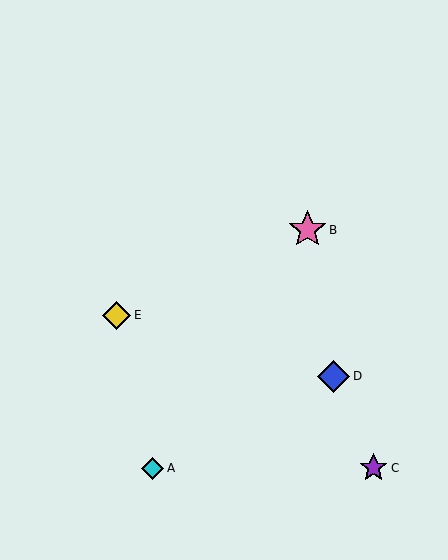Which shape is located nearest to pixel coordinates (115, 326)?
The yellow diamond (labeled E) at (117, 315) is nearest to that location.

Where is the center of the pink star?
The center of the pink star is at (307, 230).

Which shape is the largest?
The pink star (labeled B) is the largest.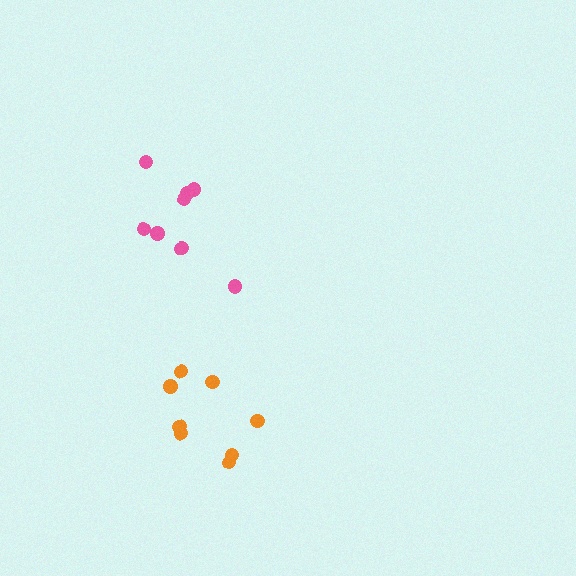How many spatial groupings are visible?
There are 2 spatial groupings.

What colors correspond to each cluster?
The clusters are colored: pink, orange.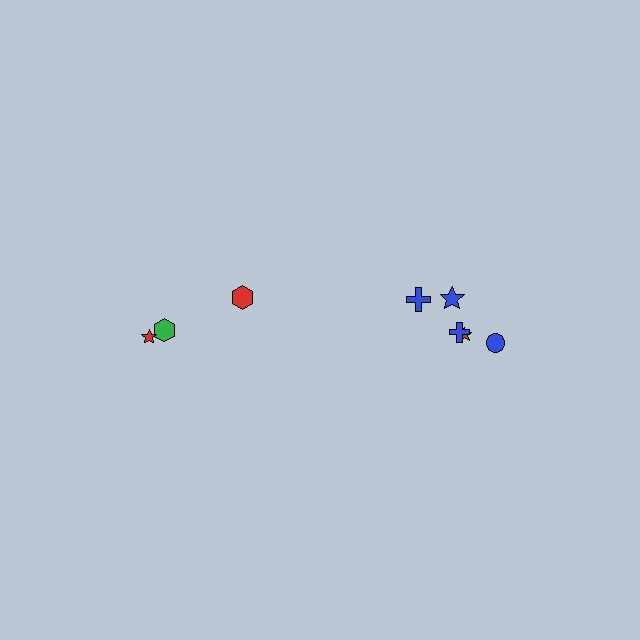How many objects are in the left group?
There are 3 objects.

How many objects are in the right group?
There are 5 objects.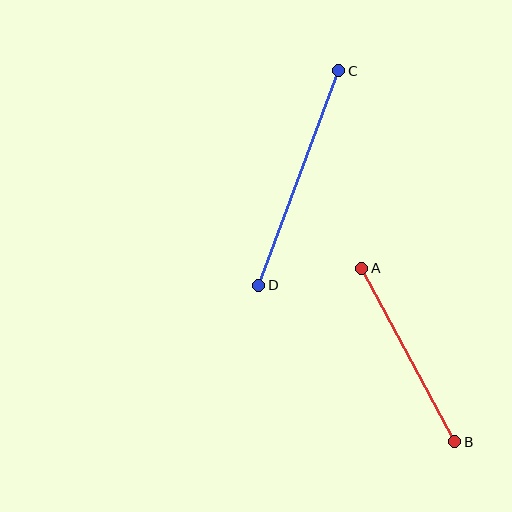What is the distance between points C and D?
The distance is approximately 229 pixels.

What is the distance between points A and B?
The distance is approximately 196 pixels.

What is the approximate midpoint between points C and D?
The midpoint is at approximately (299, 178) pixels.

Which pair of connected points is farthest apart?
Points C and D are farthest apart.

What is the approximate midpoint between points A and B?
The midpoint is at approximately (408, 355) pixels.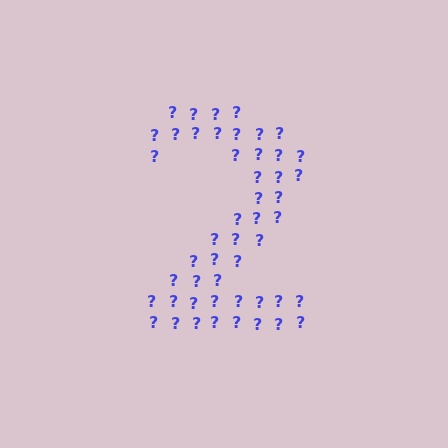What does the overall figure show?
The overall figure shows the digit 2.